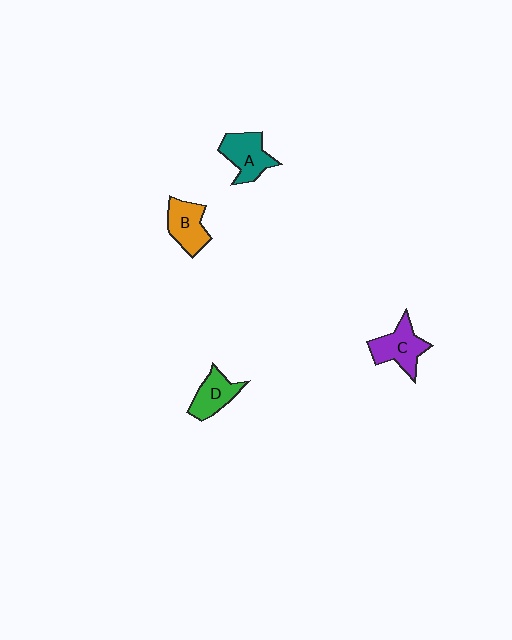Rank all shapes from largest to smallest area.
From largest to smallest: C (purple), A (teal), B (orange), D (green).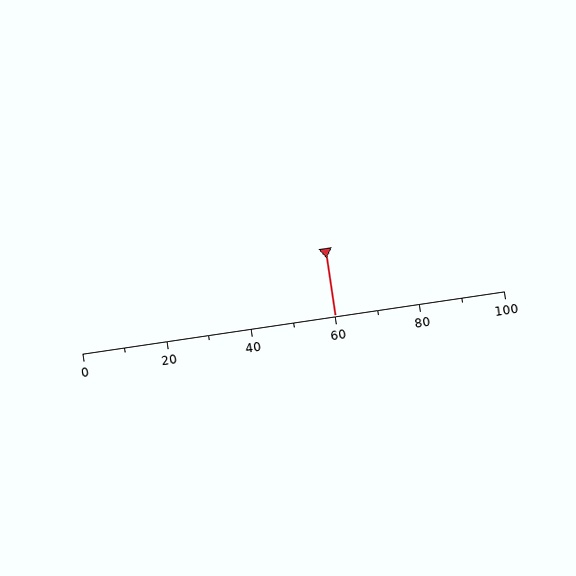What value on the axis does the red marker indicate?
The marker indicates approximately 60.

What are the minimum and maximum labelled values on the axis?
The axis runs from 0 to 100.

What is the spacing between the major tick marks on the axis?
The major ticks are spaced 20 apart.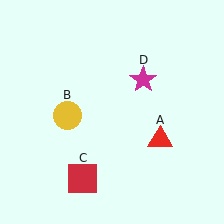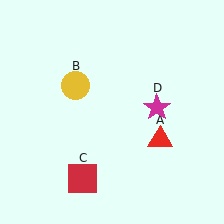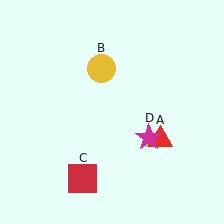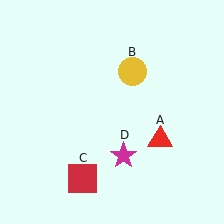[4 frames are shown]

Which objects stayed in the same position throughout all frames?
Red triangle (object A) and red square (object C) remained stationary.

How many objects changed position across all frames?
2 objects changed position: yellow circle (object B), magenta star (object D).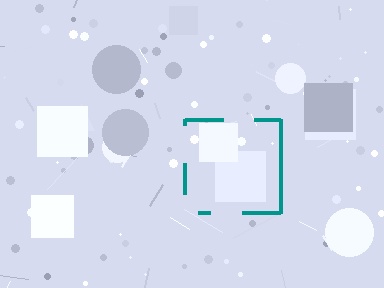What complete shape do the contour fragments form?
The contour fragments form a square.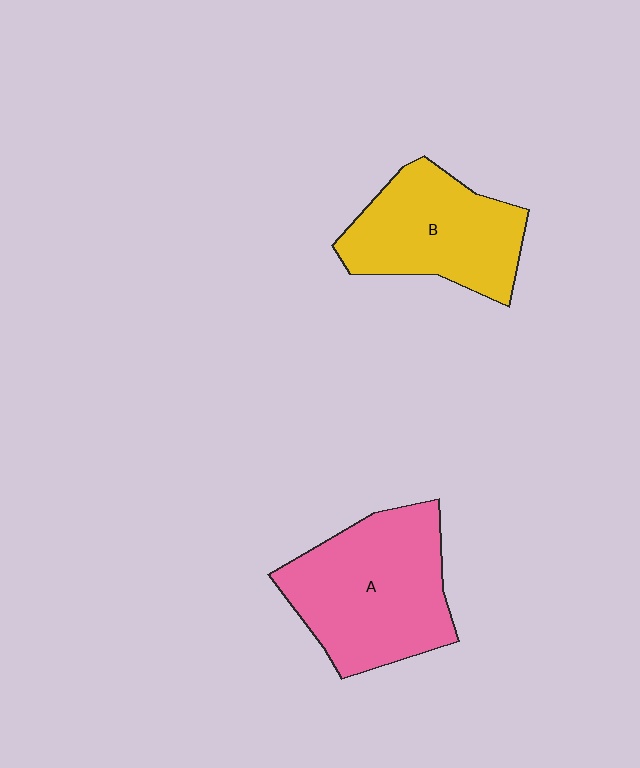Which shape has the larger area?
Shape A (pink).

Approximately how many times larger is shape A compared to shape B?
Approximately 1.2 times.